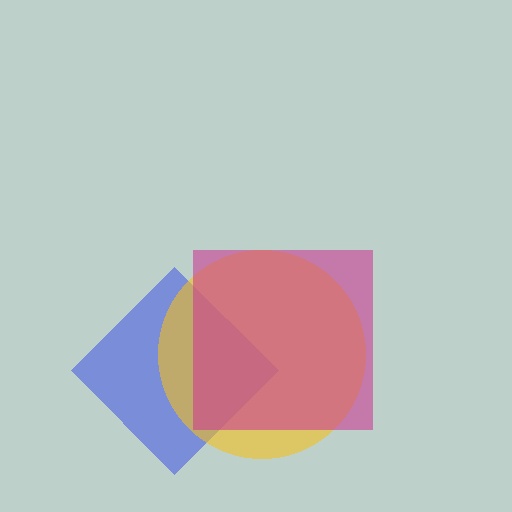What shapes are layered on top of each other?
The layered shapes are: a blue diamond, a yellow circle, a magenta square.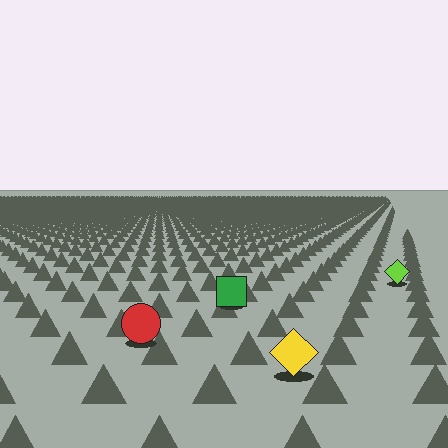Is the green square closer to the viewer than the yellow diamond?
No. The yellow diamond is closer — you can tell from the texture gradient: the ground texture is coarser near it.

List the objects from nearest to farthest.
From nearest to farthest: the yellow diamond, the red circle, the green square, the lime diamond.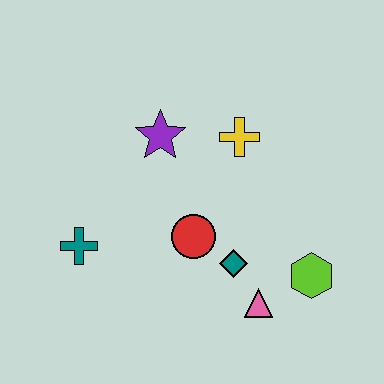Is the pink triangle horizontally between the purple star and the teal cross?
No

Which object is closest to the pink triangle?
The teal diamond is closest to the pink triangle.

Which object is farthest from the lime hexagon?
The teal cross is farthest from the lime hexagon.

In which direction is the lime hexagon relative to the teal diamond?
The lime hexagon is to the right of the teal diamond.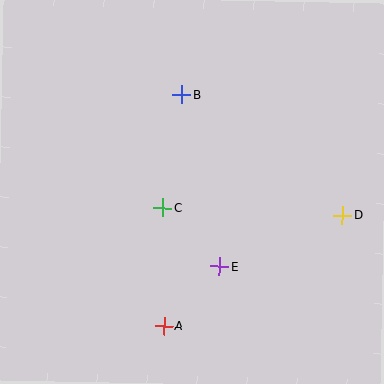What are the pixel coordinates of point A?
Point A is at (164, 326).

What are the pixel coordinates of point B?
Point B is at (182, 95).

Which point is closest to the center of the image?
Point C at (162, 208) is closest to the center.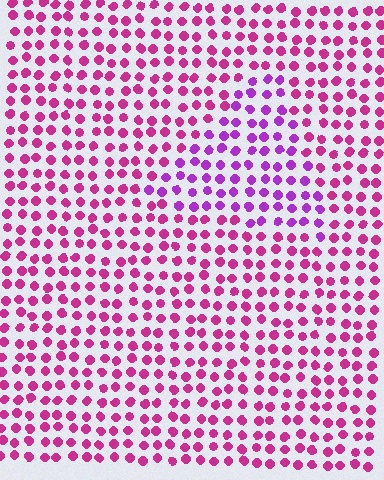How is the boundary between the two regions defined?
The boundary is defined purely by a slight shift in hue (about 34 degrees). Spacing, size, and orientation are identical on both sides.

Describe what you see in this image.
The image is filled with small magenta elements in a uniform arrangement. A triangle-shaped region is visible where the elements are tinted to a slightly different hue, forming a subtle color boundary.